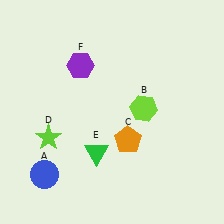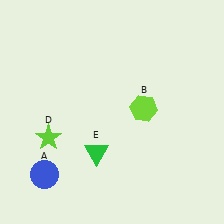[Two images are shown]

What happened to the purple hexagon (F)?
The purple hexagon (F) was removed in Image 2. It was in the top-left area of Image 1.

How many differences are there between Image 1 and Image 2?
There are 2 differences between the two images.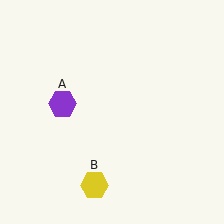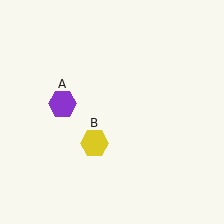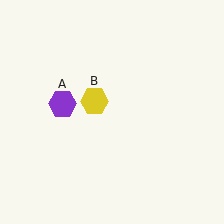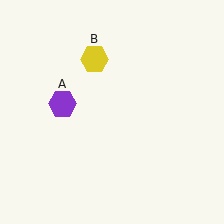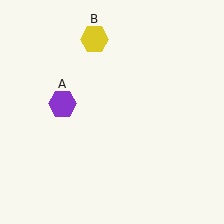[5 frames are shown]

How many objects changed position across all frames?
1 object changed position: yellow hexagon (object B).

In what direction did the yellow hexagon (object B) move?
The yellow hexagon (object B) moved up.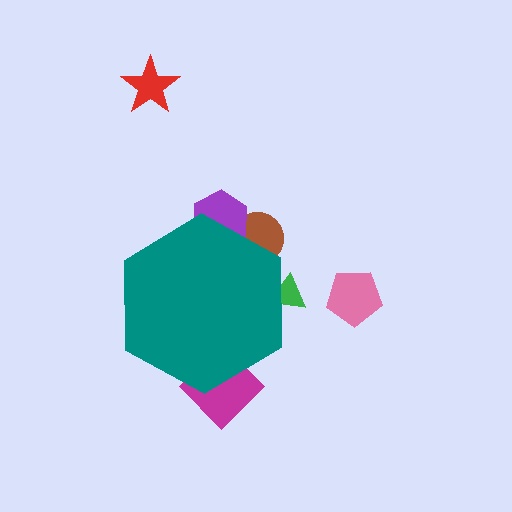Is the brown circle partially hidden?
Yes, the brown circle is partially hidden behind the teal hexagon.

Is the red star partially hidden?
No, the red star is fully visible.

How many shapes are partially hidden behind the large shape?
4 shapes are partially hidden.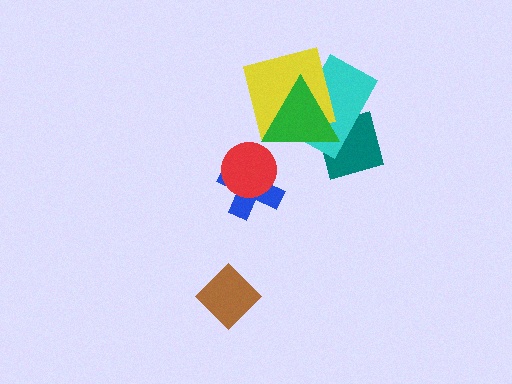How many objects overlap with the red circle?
1 object overlaps with the red circle.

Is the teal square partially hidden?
Yes, it is partially covered by another shape.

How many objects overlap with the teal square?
2 objects overlap with the teal square.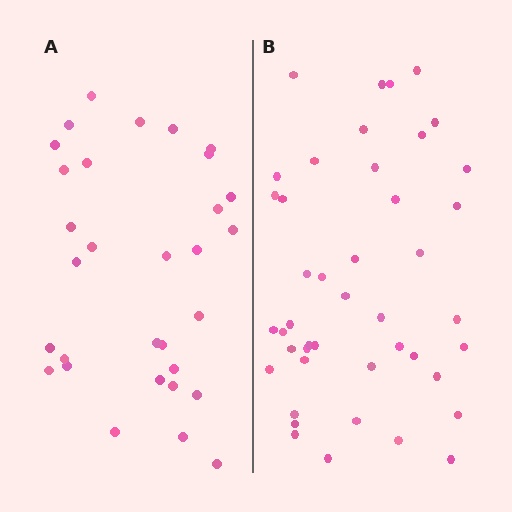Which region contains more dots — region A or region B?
Region B (the right region) has more dots.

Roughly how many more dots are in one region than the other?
Region B has approximately 15 more dots than region A.